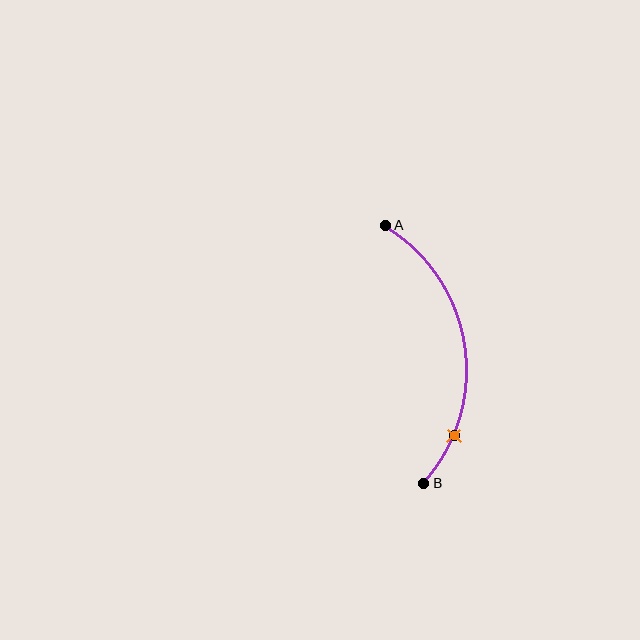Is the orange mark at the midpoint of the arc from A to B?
No. The orange mark lies on the arc but is closer to endpoint B. The arc midpoint would be at the point on the curve equidistant along the arc from both A and B.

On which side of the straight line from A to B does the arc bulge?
The arc bulges to the right of the straight line connecting A and B.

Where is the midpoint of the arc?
The arc midpoint is the point on the curve farthest from the straight line joining A and B. It sits to the right of that line.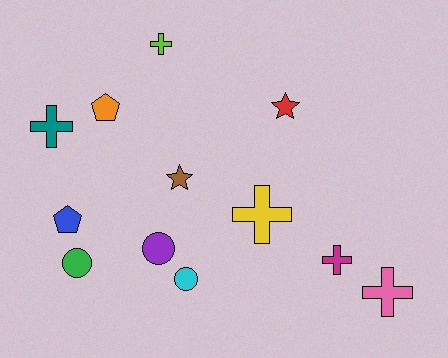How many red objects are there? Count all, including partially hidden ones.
There is 1 red object.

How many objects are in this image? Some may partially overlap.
There are 12 objects.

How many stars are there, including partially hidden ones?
There are 2 stars.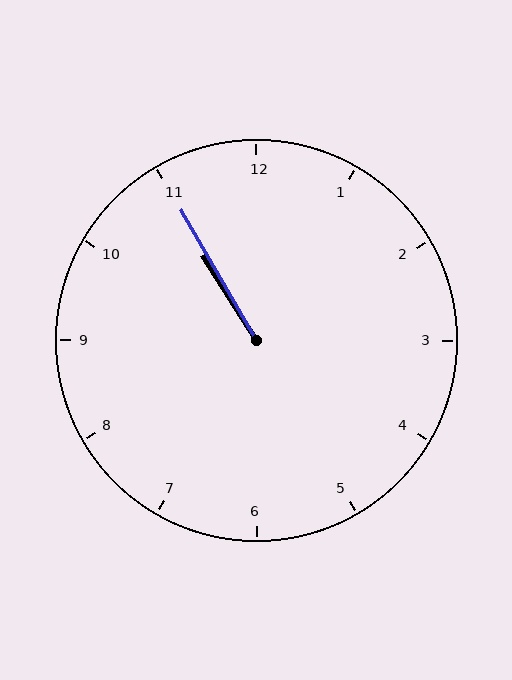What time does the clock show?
10:55.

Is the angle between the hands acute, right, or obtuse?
It is acute.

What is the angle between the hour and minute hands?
Approximately 2 degrees.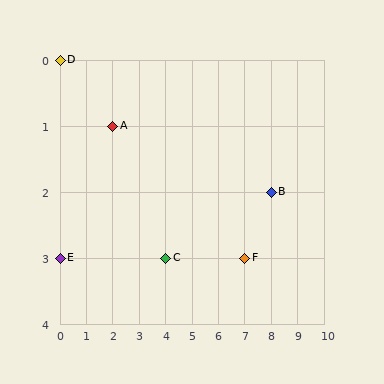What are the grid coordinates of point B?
Point B is at grid coordinates (8, 2).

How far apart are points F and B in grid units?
Points F and B are 1 column and 1 row apart (about 1.4 grid units diagonally).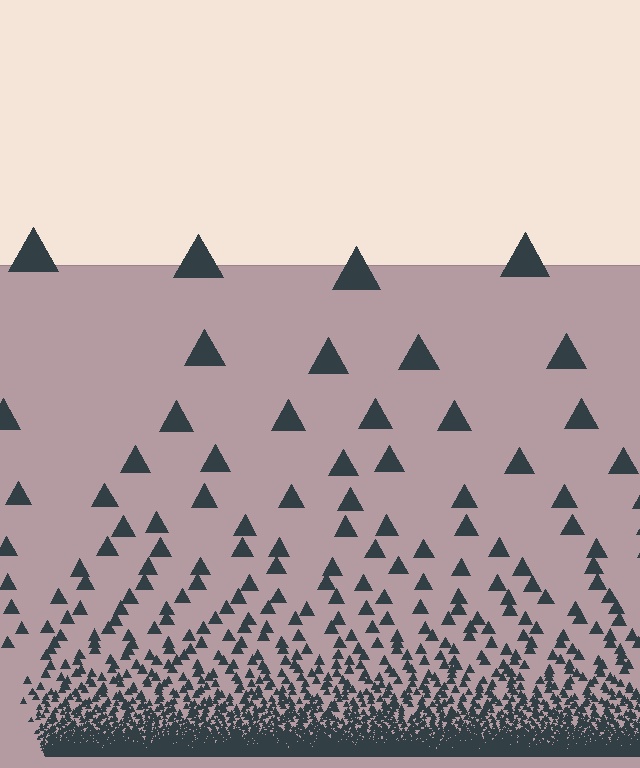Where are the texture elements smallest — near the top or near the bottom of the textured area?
Near the bottom.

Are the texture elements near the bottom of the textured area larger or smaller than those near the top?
Smaller. The gradient is inverted — elements near the bottom are smaller and denser.